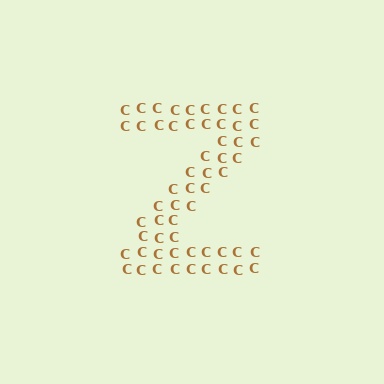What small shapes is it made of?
It is made of small letter C's.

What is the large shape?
The large shape is the letter Z.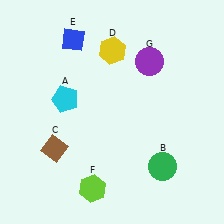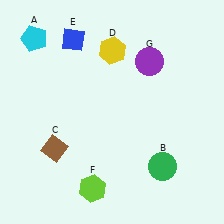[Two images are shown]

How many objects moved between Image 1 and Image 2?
1 object moved between the two images.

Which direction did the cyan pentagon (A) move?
The cyan pentagon (A) moved up.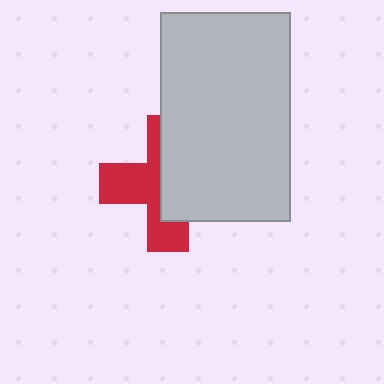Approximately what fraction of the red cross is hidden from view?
Roughly 53% of the red cross is hidden behind the light gray rectangle.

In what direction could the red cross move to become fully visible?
The red cross could move left. That would shift it out from behind the light gray rectangle entirely.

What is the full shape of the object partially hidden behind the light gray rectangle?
The partially hidden object is a red cross.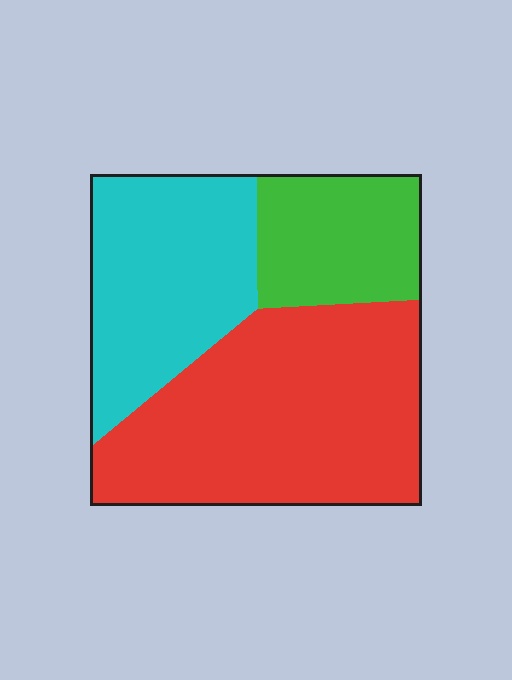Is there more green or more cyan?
Cyan.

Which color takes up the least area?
Green, at roughly 20%.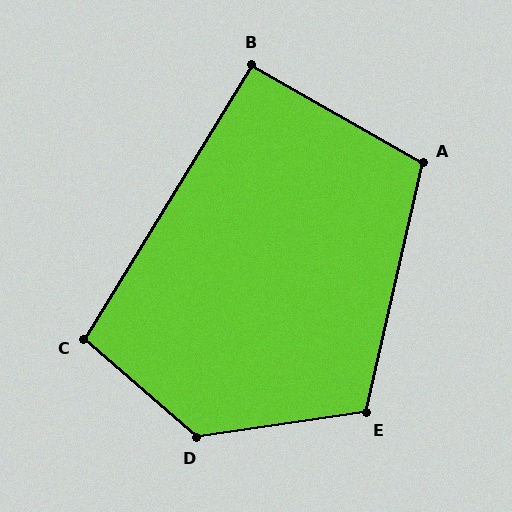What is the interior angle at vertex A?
Approximately 107 degrees (obtuse).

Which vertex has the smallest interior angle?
B, at approximately 92 degrees.